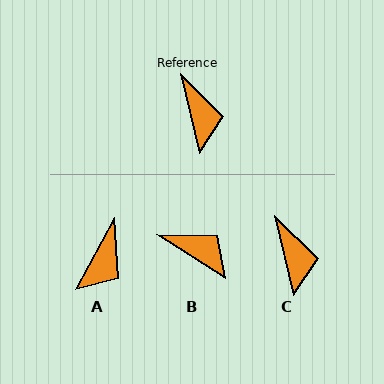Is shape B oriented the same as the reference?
No, it is off by about 44 degrees.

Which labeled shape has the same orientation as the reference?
C.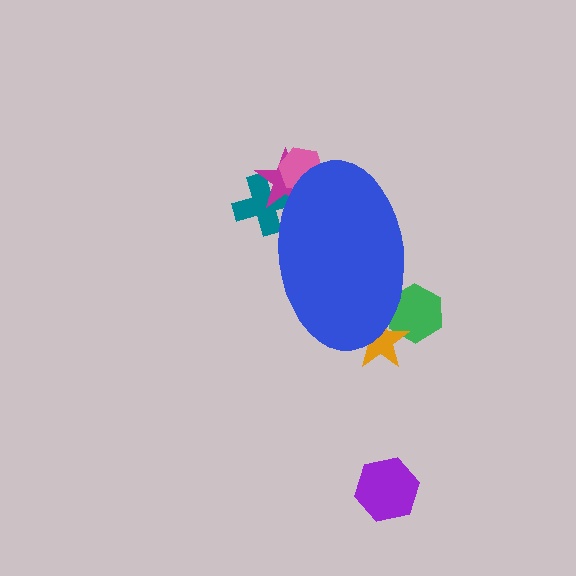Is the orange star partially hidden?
Yes, the orange star is partially hidden behind the blue ellipse.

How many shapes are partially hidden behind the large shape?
5 shapes are partially hidden.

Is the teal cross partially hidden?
Yes, the teal cross is partially hidden behind the blue ellipse.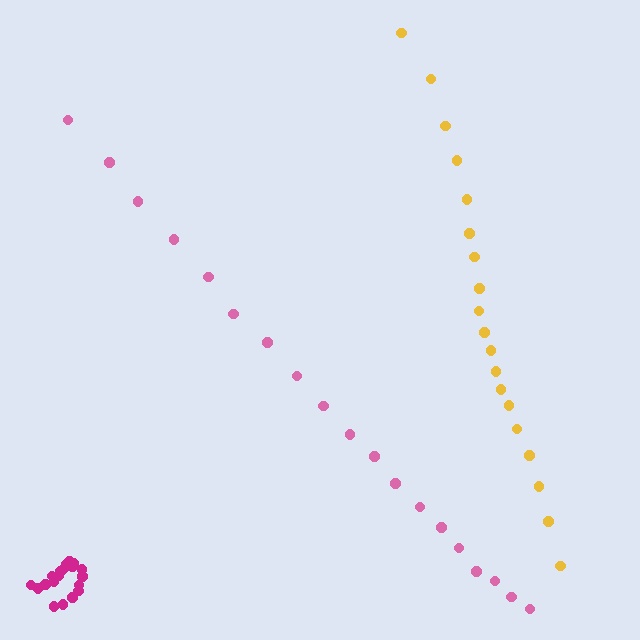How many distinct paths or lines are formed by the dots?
There are 3 distinct paths.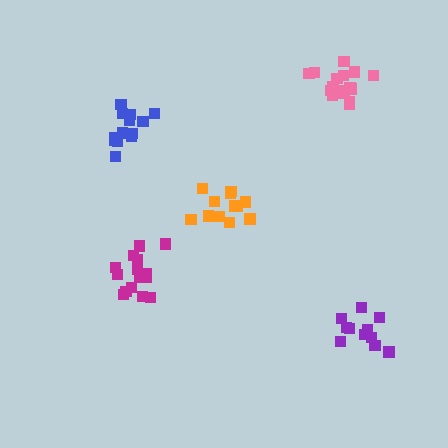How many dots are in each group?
Group 1: 17 dots, Group 2: 11 dots, Group 3: 16 dots, Group 4: 12 dots, Group 5: 14 dots (70 total).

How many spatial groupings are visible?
There are 5 spatial groupings.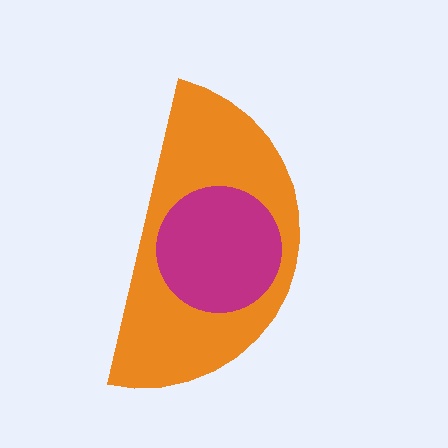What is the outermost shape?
The orange semicircle.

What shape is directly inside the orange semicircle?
The magenta circle.